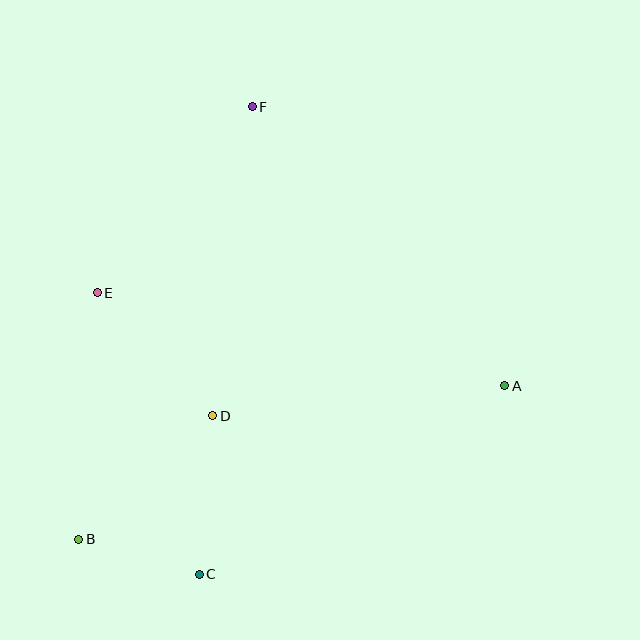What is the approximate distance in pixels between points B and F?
The distance between B and F is approximately 466 pixels.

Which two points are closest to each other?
Points B and C are closest to each other.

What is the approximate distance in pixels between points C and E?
The distance between C and E is approximately 299 pixels.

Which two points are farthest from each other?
Points C and F are farthest from each other.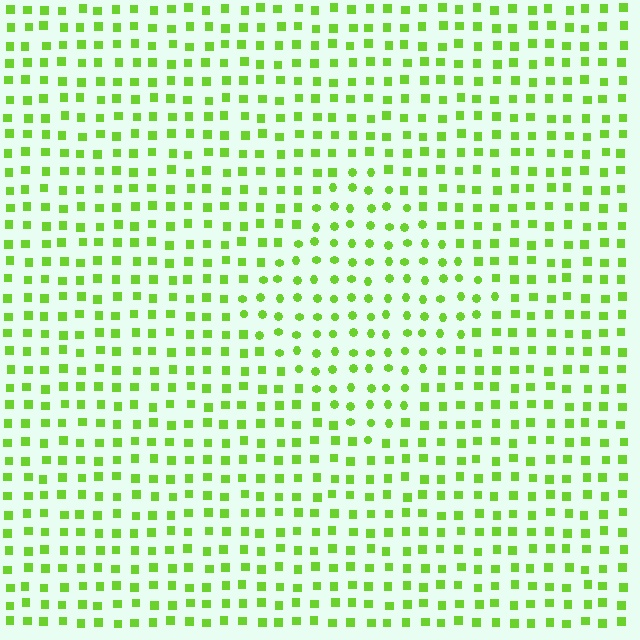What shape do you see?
I see a diamond.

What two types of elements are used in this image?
The image uses circles inside the diamond region and squares outside it.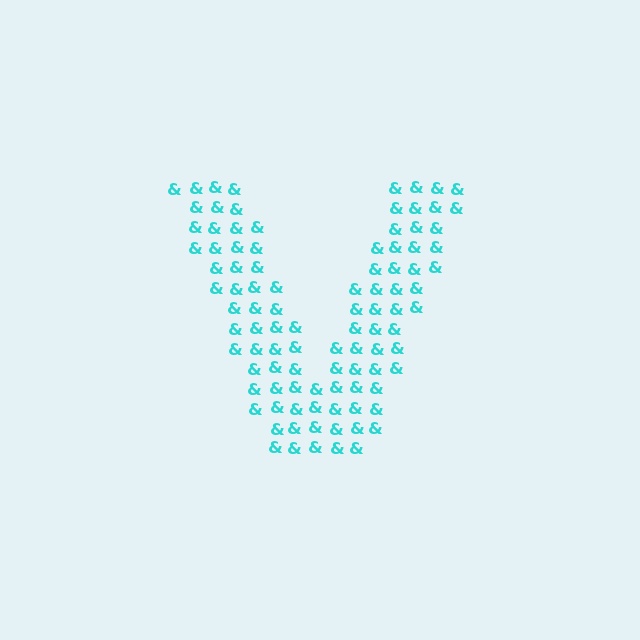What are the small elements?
The small elements are ampersands.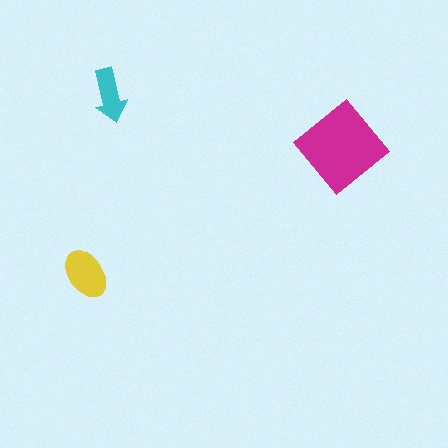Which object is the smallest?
The cyan arrow.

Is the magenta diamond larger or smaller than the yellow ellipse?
Larger.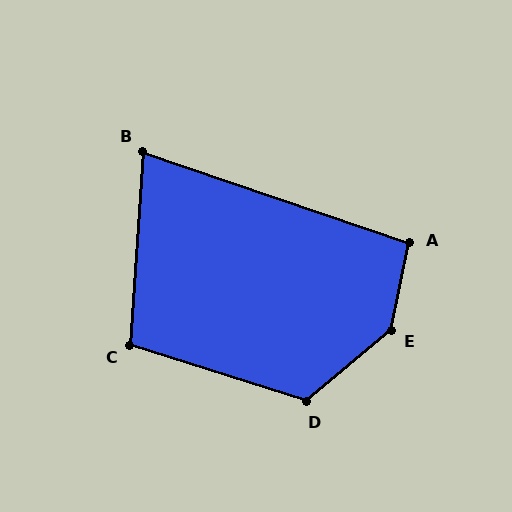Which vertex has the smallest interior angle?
B, at approximately 75 degrees.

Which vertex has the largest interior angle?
E, at approximately 142 degrees.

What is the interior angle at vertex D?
Approximately 122 degrees (obtuse).